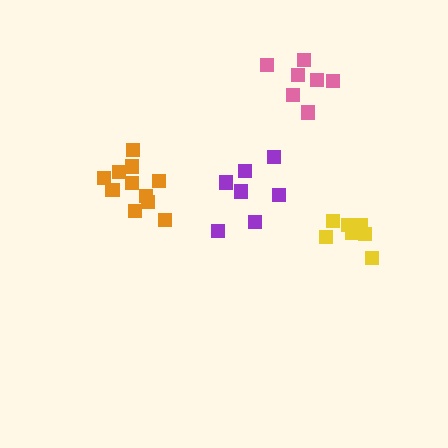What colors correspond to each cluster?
The clusters are colored: purple, orange, yellow, pink.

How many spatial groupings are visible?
There are 4 spatial groupings.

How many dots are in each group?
Group 1: 7 dots, Group 2: 11 dots, Group 3: 7 dots, Group 4: 7 dots (32 total).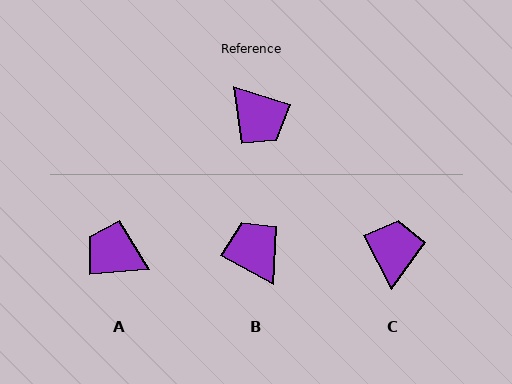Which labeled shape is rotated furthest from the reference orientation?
B, about 169 degrees away.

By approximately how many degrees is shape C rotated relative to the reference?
Approximately 136 degrees counter-clockwise.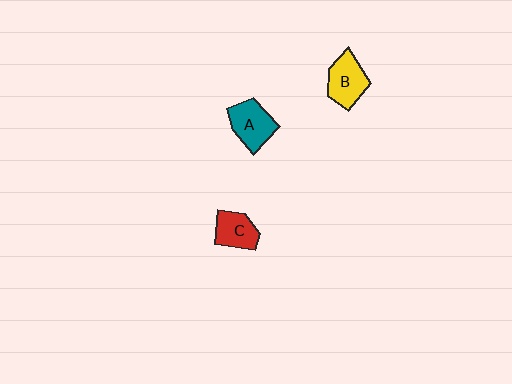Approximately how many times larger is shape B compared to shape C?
Approximately 1.2 times.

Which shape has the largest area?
Shape A (teal).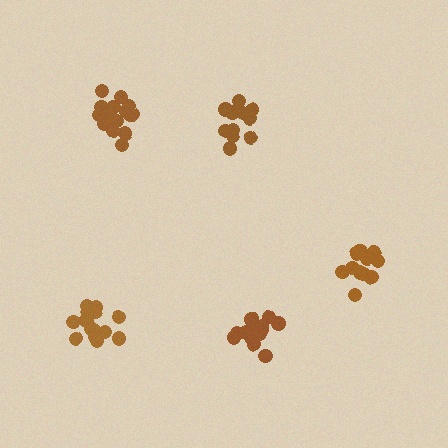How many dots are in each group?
Group 1: 11 dots, Group 2: 16 dots, Group 3: 14 dots, Group 4: 12 dots, Group 5: 16 dots (69 total).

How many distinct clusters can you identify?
There are 5 distinct clusters.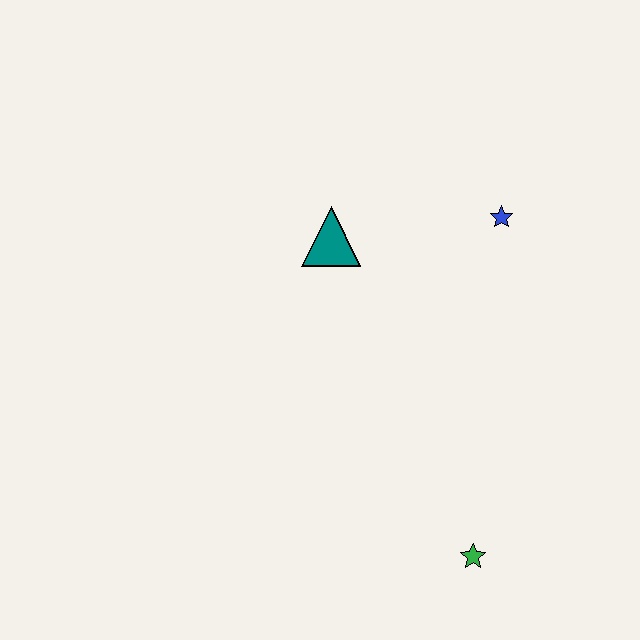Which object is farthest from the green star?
The teal triangle is farthest from the green star.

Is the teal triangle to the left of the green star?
Yes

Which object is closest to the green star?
The blue star is closest to the green star.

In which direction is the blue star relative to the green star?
The blue star is above the green star.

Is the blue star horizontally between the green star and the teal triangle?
No